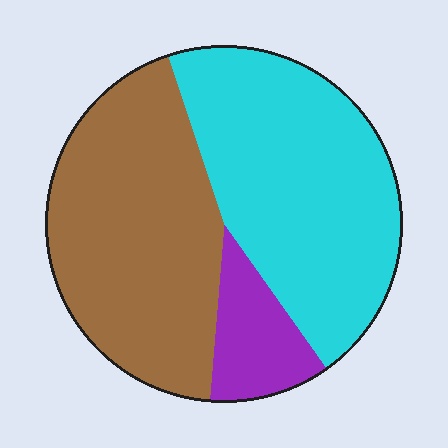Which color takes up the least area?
Purple, at roughly 10%.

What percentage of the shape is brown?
Brown takes up about two fifths (2/5) of the shape.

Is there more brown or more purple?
Brown.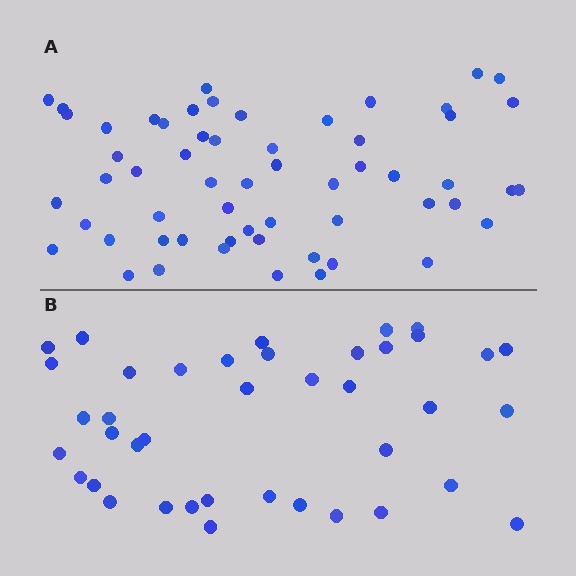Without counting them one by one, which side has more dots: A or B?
Region A (the top region) has more dots.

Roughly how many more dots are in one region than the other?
Region A has approximately 20 more dots than region B.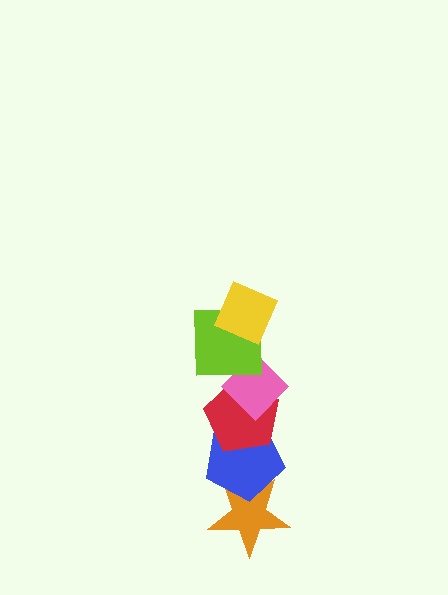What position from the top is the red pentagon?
The red pentagon is 4th from the top.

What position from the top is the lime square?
The lime square is 2nd from the top.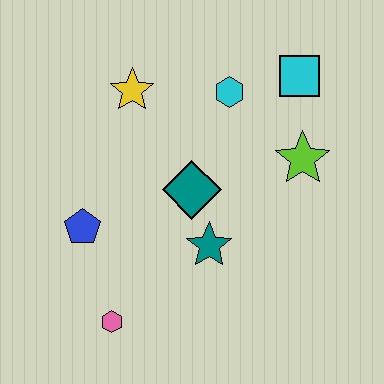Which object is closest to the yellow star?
The cyan hexagon is closest to the yellow star.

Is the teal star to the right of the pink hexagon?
Yes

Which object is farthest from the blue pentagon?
The cyan square is farthest from the blue pentagon.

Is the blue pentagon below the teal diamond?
Yes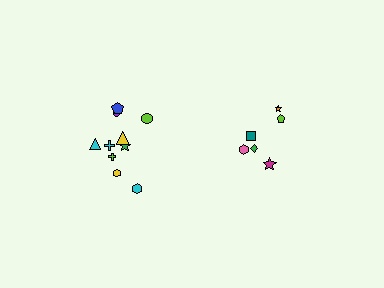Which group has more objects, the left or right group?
The left group.